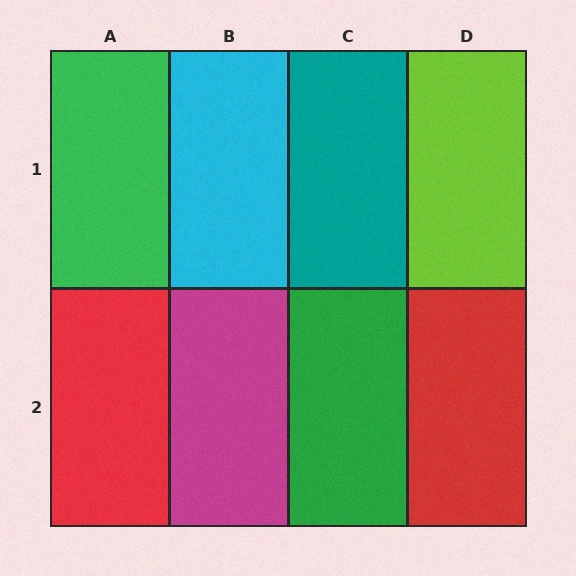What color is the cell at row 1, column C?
Teal.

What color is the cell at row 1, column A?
Green.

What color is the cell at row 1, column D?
Lime.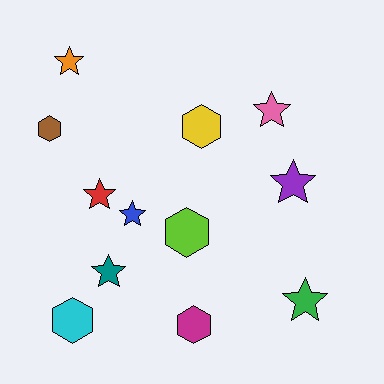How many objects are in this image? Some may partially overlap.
There are 12 objects.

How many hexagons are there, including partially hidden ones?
There are 5 hexagons.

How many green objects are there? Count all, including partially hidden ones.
There is 1 green object.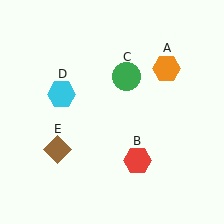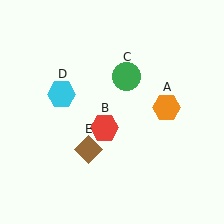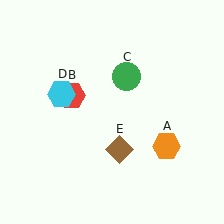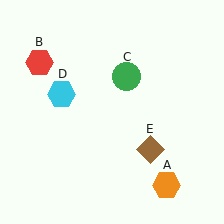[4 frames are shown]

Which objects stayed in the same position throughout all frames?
Green circle (object C) and cyan hexagon (object D) remained stationary.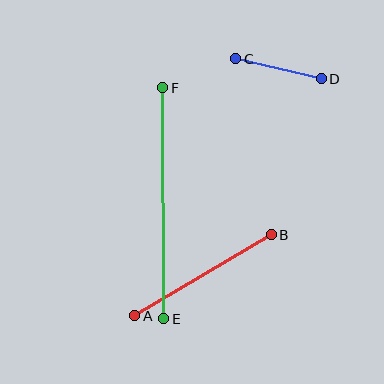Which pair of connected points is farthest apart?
Points E and F are farthest apart.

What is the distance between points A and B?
The distance is approximately 159 pixels.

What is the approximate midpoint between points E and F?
The midpoint is at approximately (163, 203) pixels.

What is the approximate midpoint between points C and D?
The midpoint is at approximately (278, 69) pixels.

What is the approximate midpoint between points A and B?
The midpoint is at approximately (203, 275) pixels.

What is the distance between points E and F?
The distance is approximately 231 pixels.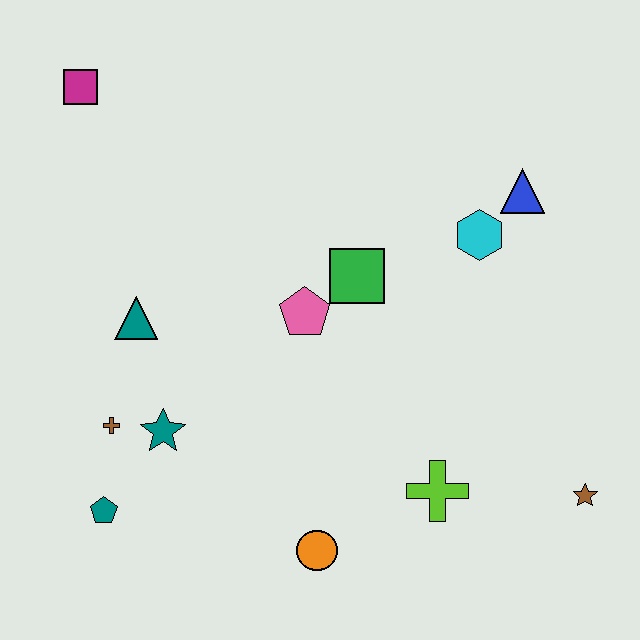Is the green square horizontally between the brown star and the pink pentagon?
Yes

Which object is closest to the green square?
The pink pentagon is closest to the green square.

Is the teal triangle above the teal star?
Yes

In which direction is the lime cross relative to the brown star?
The lime cross is to the left of the brown star.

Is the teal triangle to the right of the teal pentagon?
Yes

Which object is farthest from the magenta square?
The brown star is farthest from the magenta square.